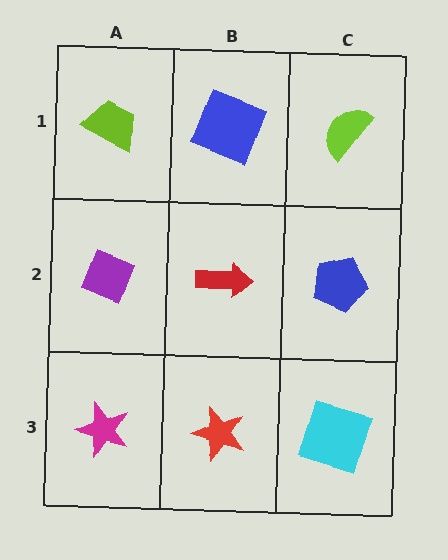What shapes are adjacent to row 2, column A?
A lime trapezoid (row 1, column A), a magenta star (row 3, column A), a red arrow (row 2, column B).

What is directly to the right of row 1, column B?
A lime semicircle.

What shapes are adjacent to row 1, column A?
A purple diamond (row 2, column A), a blue square (row 1, column B).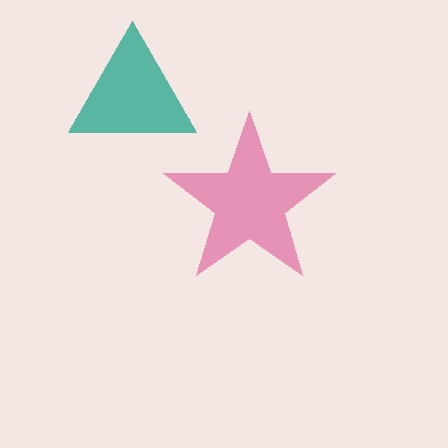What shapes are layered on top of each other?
The layered shapes are: a teal triangle, a magenta star.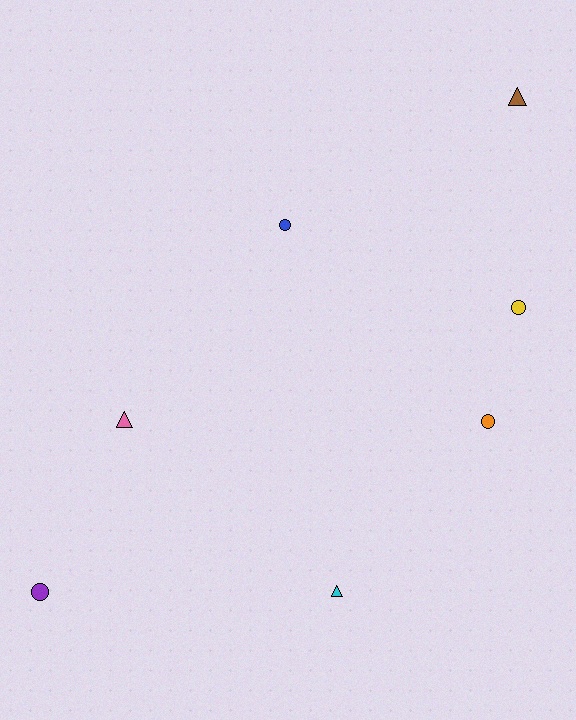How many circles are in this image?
There are 4 circles.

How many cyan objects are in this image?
There is 1 cyan object.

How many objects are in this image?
There are 7 objects.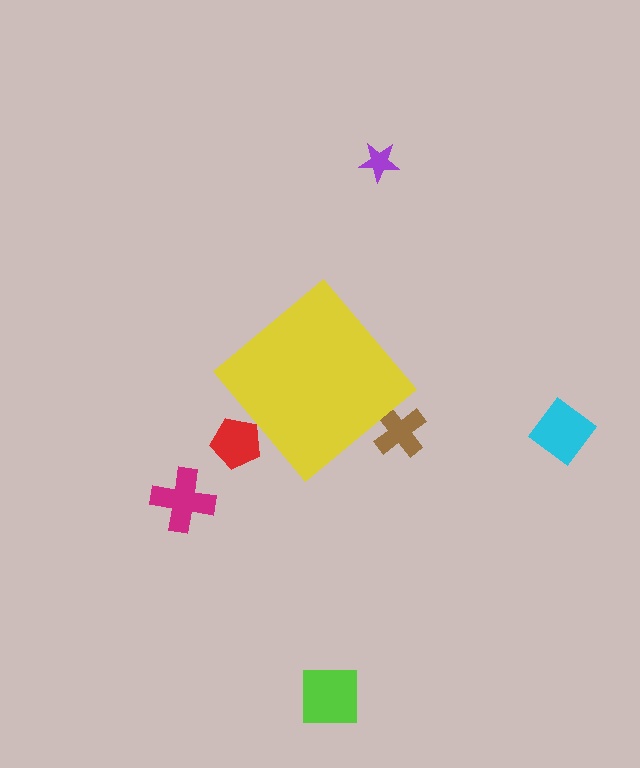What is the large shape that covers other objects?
A yellow diamond.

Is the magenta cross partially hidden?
No, the magenta cross is fully visible.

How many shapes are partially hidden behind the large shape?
2 shapes are partially hidden.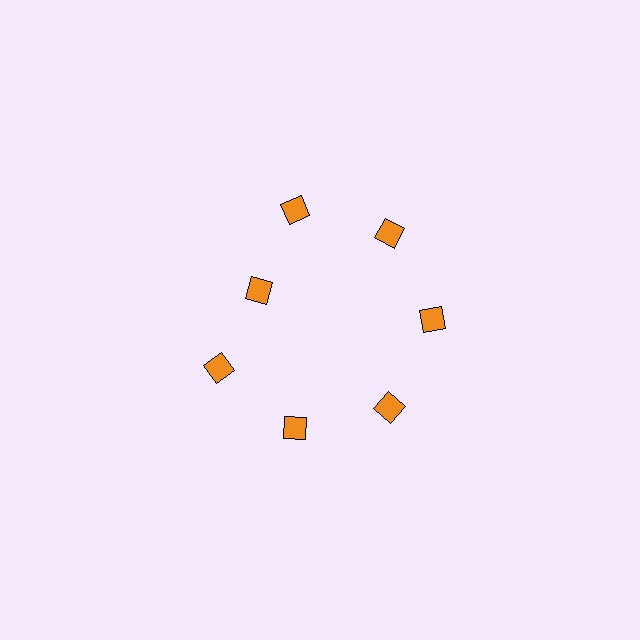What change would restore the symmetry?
The symmetry would be restored by moving it outward, back onto the ring so that all 7 diamonds sit at equal angles and equal distance from the center.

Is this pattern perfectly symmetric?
No. The 7 orange diamonds are arranged in a ring, but one element near the 10 o'clock position is pulled inward toward the center, breaking the 7-fold rotational symmetry.